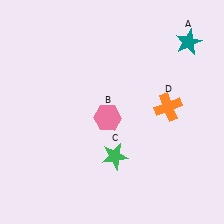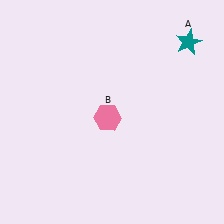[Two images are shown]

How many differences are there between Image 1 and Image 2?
There are 2 differences between the two images.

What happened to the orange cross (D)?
The orange cross (D) was removed in Image 2. It was in the top-right area of Image 1.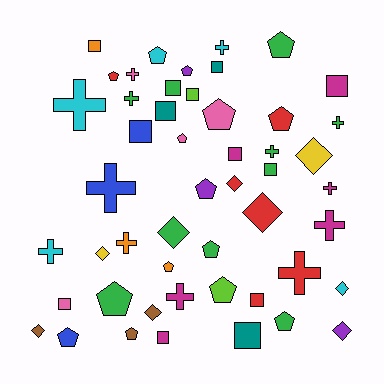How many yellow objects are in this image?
There are 2 yellow objects.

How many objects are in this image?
There are 50 objects.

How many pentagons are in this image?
There are 15 pentagons.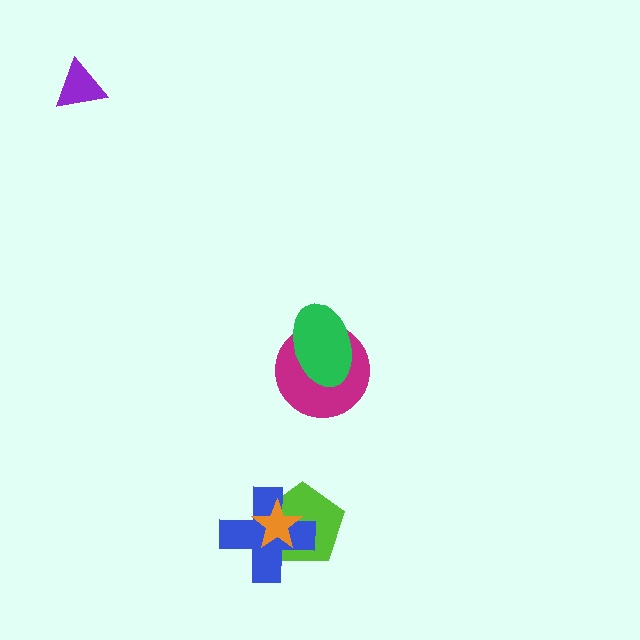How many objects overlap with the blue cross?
2 objects overlap with the blue cross.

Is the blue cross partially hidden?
Yes, it is partially covered by another shape.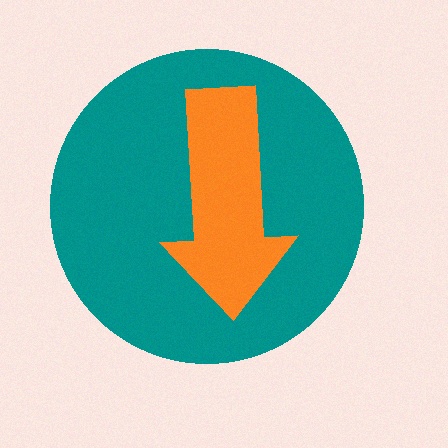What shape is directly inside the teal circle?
The orange arrow.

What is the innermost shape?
The orange arrow.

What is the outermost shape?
The teal circle.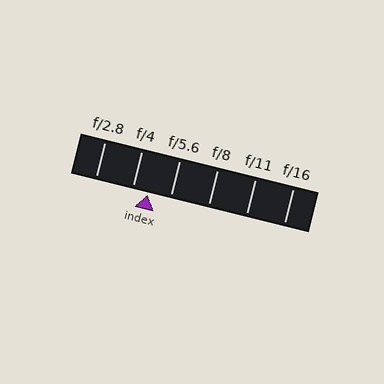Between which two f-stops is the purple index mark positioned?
The index mark is between f/4 and f/5.6.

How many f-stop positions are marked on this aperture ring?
There are 6 f-stop positions marked.